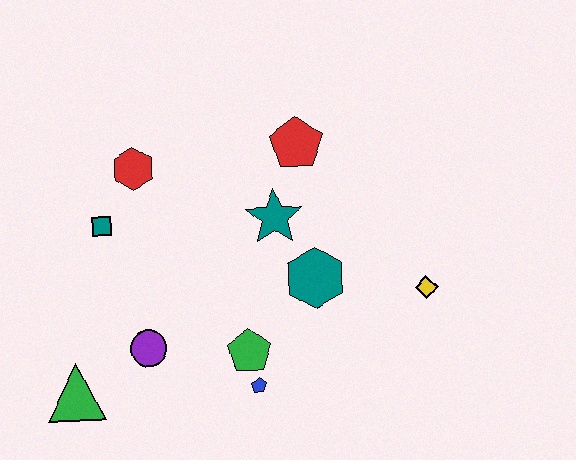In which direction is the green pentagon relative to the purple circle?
The green pentagon is to the right of the purple circle.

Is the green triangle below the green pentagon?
Yes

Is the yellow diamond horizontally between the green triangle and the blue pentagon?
No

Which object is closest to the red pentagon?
The teal star is closest to the red pentagon.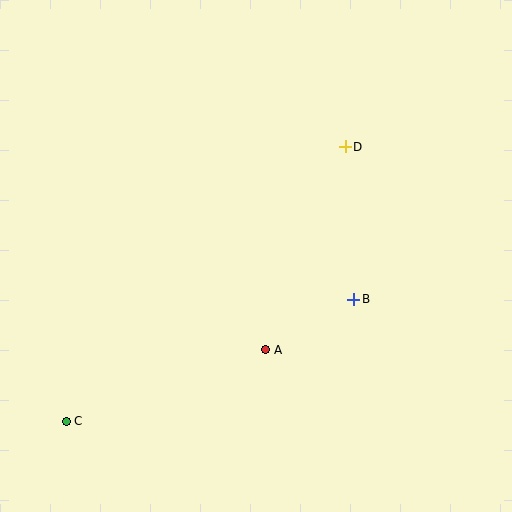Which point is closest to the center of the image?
Point A at (266, 350) is closest to the center.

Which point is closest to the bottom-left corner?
Point C is closest to the bottom-left corner.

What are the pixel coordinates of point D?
Point D is at (345, 147).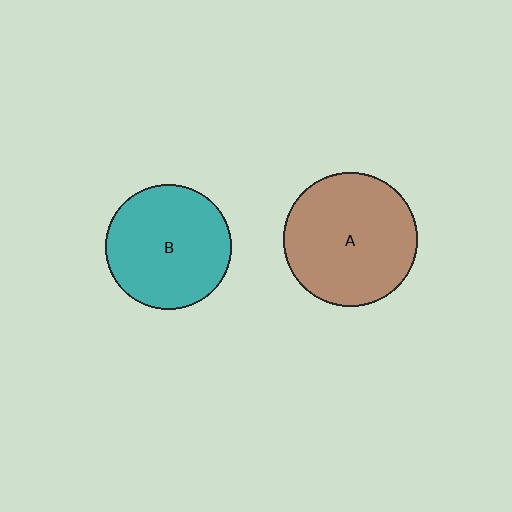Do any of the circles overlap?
No, none of the circles overlap.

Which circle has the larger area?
Circle A (brown).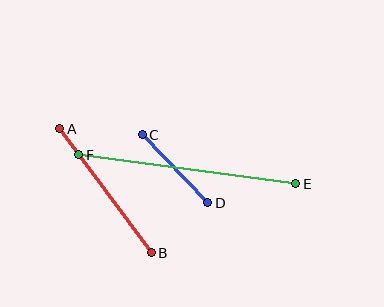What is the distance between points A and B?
The distance is approximately 154 pixels.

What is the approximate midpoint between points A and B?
The midpoint is at approximately (105, 191) pixels.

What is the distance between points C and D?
The distance is approximately 94 pixels.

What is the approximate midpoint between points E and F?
The midpoint is at approximately (187, 169) pixels.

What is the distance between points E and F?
The distance is approximately 219 pixels.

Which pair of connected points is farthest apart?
Points E and F are farthest apart.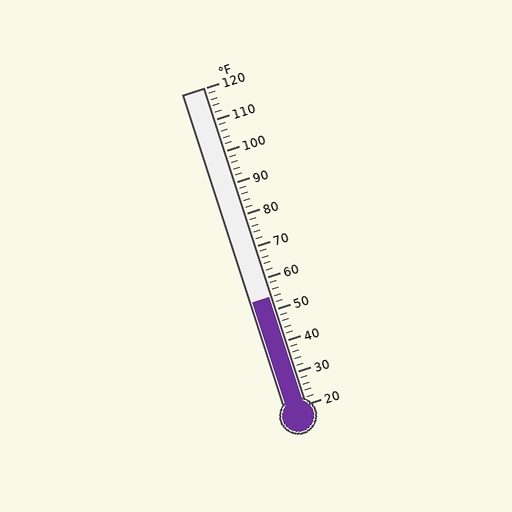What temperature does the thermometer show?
The thermometer shows approximately 54°F.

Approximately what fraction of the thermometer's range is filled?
The thermometer is filled to approximately 35% of its range.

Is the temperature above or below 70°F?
The temperature is below 70°F.